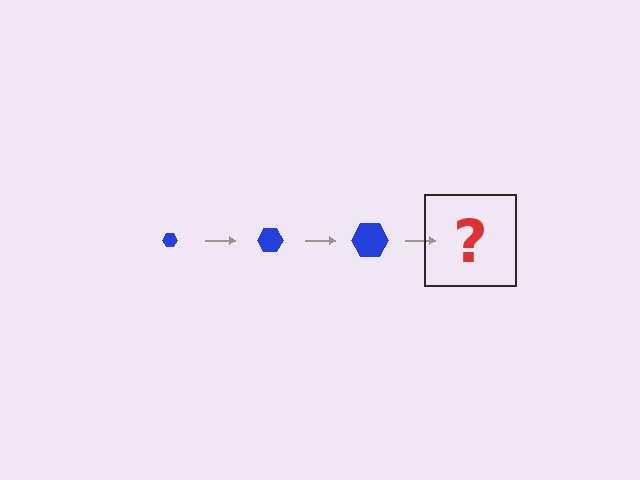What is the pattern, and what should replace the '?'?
The pattern is that the hexagon gets progressively larger each step. The '?' should be a blue hexagon, larger than the previous one.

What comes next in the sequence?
The next element should be a blue hexagon, larger than the previous one.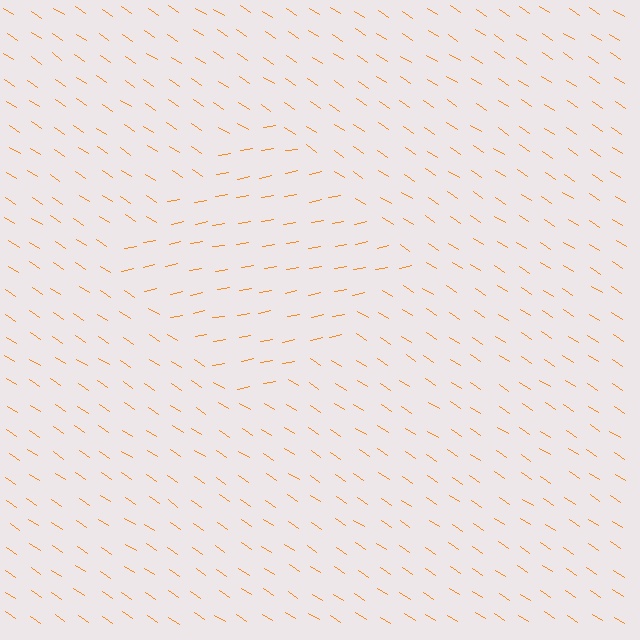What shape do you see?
I see a diamond.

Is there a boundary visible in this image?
Yes, there is a texture boundary formed by a change in line orientation.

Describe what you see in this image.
The image is filled with small orange line segments. A diamond region in the image has lines oriented differently from the surrounding lines, creating a visible texture boundary.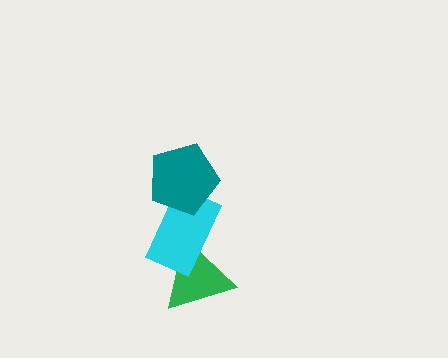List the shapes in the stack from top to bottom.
From top to bottom: the teal pentagon, the cyan rectangle, the green triangle.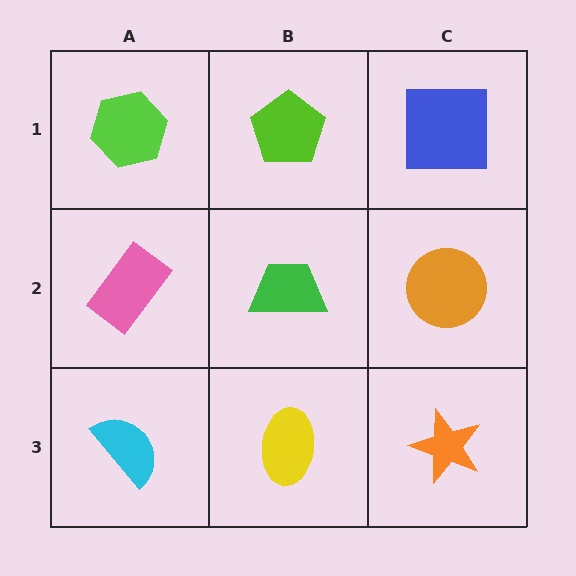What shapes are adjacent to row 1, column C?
An orange circle (row 2, column C), a lime pentagon (row 1, column B).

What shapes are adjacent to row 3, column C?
An orange circle (row 2, column C), a yellow ellipse (row 3, column B).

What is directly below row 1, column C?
An orange circle.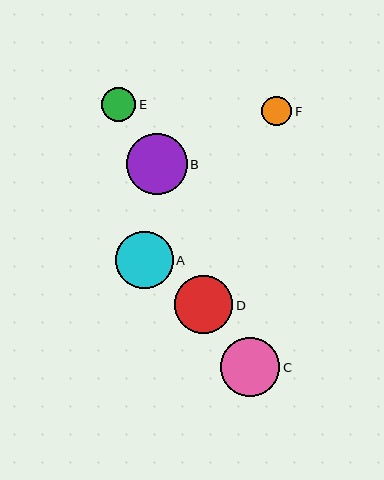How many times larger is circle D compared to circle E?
Circle D is approximately 1.7 times the size of circle E.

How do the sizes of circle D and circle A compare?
Circle D and circle A are approximately the same size.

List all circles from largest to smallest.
From largest to smallest: B, C, D, A, E, F.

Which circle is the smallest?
Circle F is the smallest with a size of approximately 30 pixels.